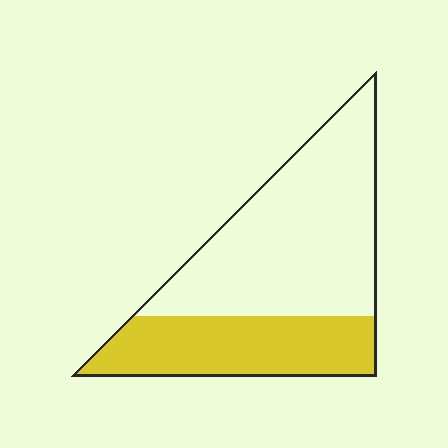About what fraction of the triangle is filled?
About three eighths (3/8).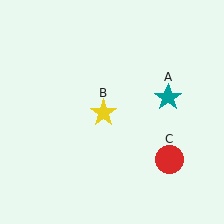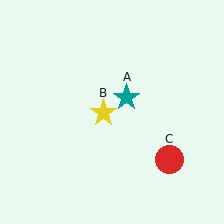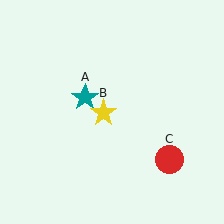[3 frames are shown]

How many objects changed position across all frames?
1 object changed position: teal star (object A).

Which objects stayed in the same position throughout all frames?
Yellow star (object B) and red circle (object C) remained stationary.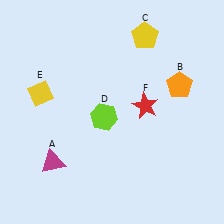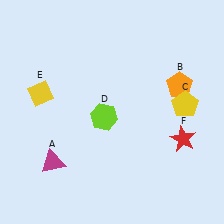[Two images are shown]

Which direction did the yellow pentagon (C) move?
The yellow pentagon (C) moved down.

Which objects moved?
The objects that moved are: the yellow pentagon (C), the red star (F).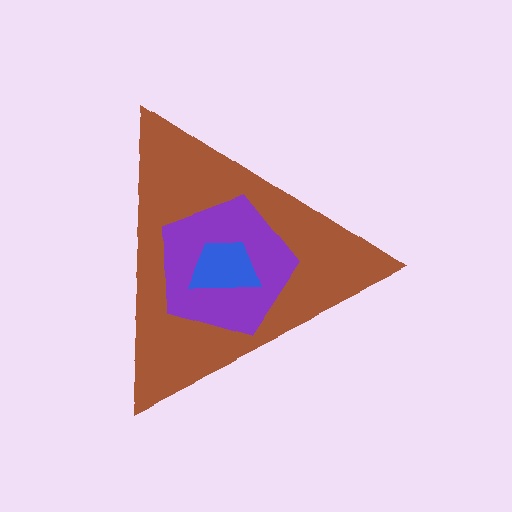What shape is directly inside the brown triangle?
The purple pentagon.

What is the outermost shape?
The brown triangle.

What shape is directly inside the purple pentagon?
The blue trapezoid.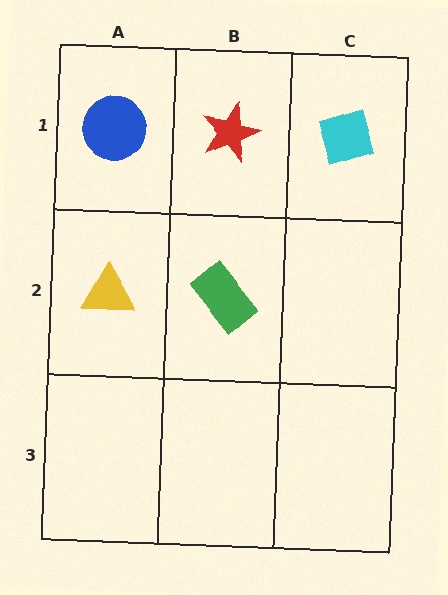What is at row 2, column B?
A green rectangle.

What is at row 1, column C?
A cyan diamond.